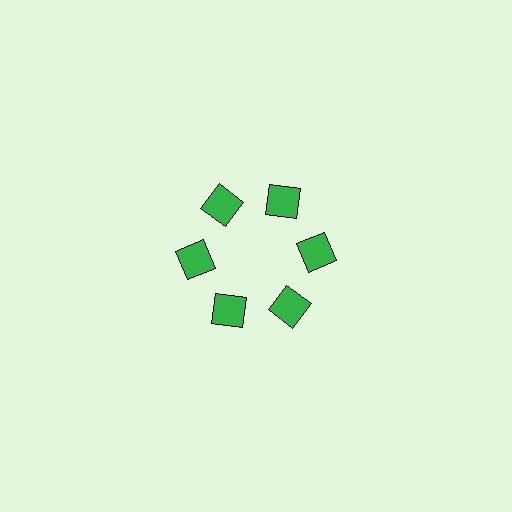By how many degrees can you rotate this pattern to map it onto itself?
The pattern maps onto itself every 60 degrees of rotation.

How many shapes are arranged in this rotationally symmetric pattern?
There are 6 shapes, arranged in 6 groups of 1.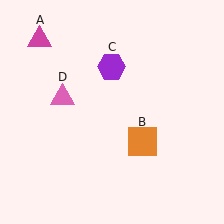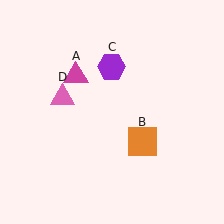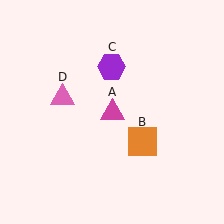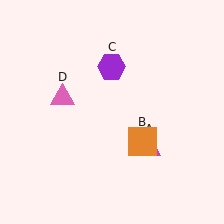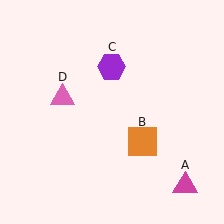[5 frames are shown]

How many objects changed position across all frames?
1 object changed position: magenta triangle (object A).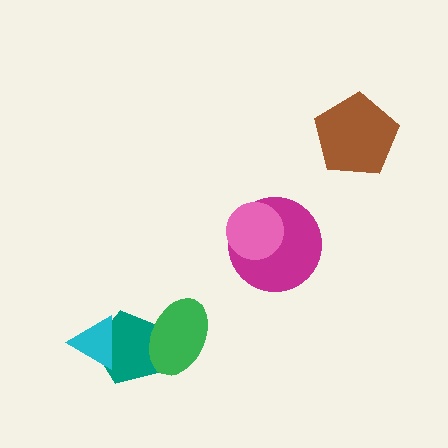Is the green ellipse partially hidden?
No, no other shape covers it.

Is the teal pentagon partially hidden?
Yes, it is partially covered by another shape.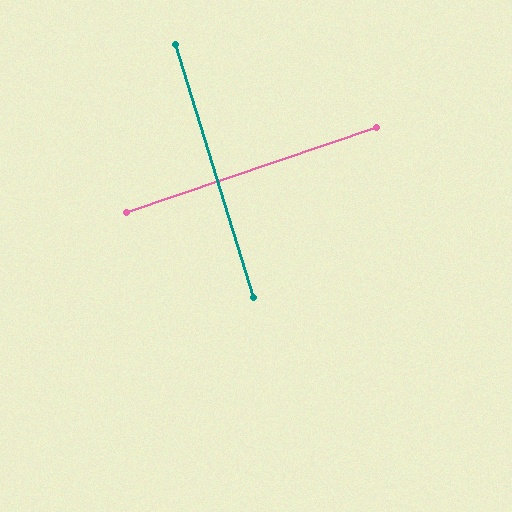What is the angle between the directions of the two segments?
Approximately 88 degrees.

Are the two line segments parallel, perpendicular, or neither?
Perpendicular — they meet at approximately 88°.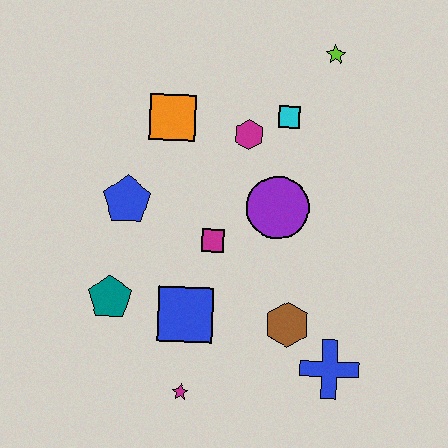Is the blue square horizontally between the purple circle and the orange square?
Yes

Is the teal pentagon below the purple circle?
Yes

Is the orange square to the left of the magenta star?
Yes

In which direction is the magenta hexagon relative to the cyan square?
The magenta hexagon is to the left of the cyan square.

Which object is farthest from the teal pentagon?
The lime star is farthest from the teal pentagon.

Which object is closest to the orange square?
The magenta hexagon is closest to the orange square.